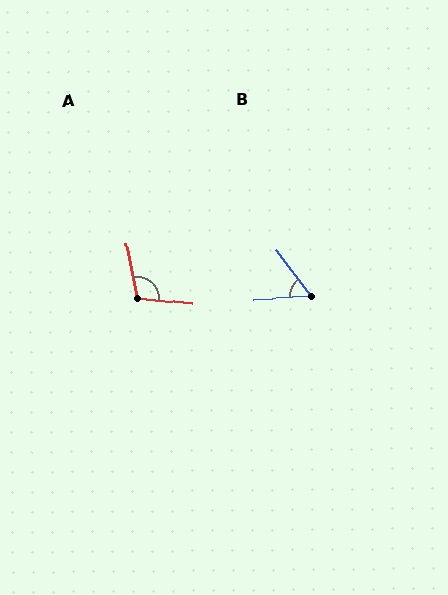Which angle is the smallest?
B, at approximately 56 degrees.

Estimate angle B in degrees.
Approximately 56 degrees.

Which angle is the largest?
A, at approximately 107 degrees.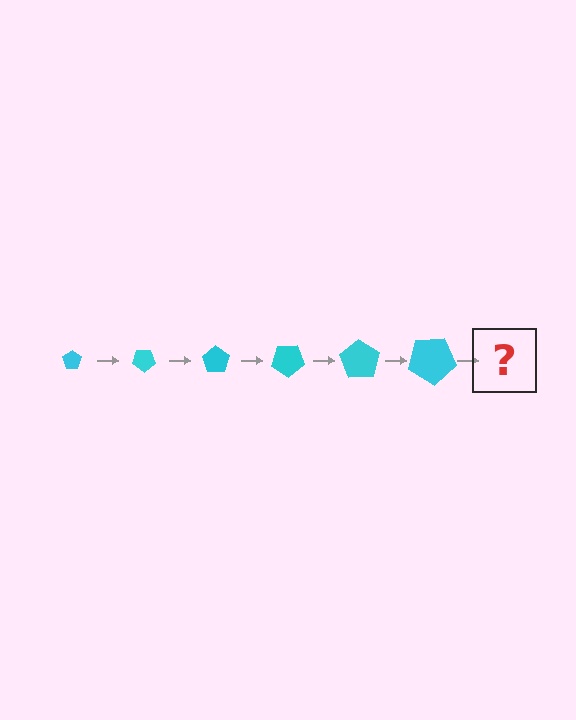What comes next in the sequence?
The next element should be a pentagon, larger than the previous one and rotated 210 degrees from the start.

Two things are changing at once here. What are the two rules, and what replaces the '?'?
The two rules are that the pentagon grows larger each step and it rotates 35 degrees each step. The '?' should be a pentagon, larger than the previous one and rotated 210 degrees from the start.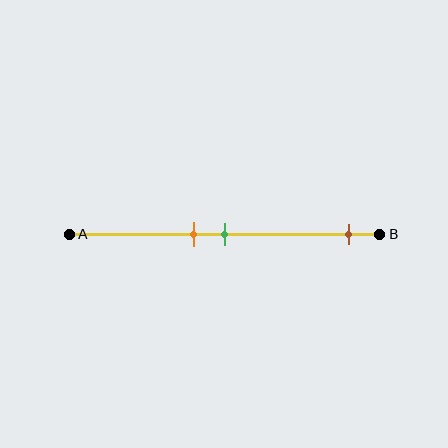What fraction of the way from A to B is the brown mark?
The brown mark is approximately 90% (0.9) of the way from A to B.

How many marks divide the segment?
There are 3 marks dividing the segment.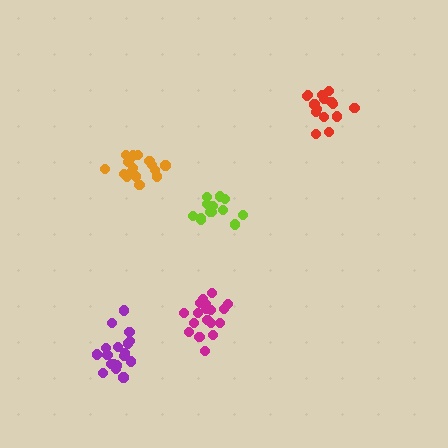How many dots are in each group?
Group 1: 16 dots, Group 2: 18 dots, Group 3: 19 dots, Group 4: 13 dots, Group 5: 16 dots (82 total).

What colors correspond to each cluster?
The clusters are colored: orange, purple, magenta, lime, red.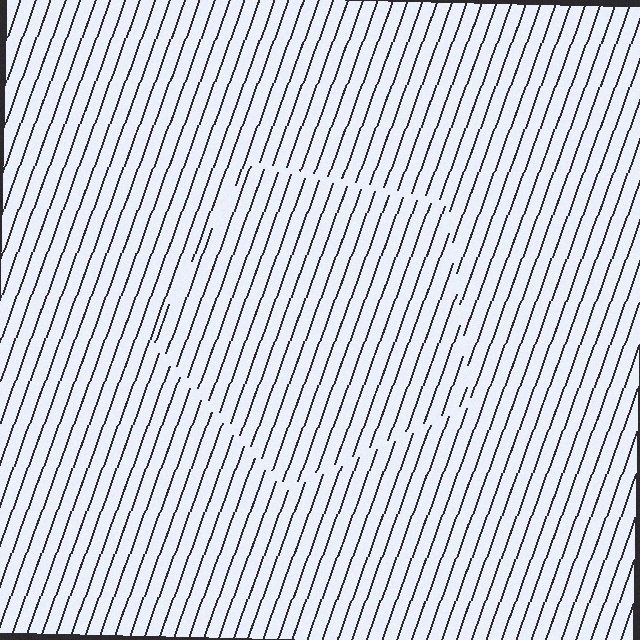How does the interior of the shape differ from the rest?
The interior of the shape contains the same grating, shifted by half a period — the contour is defined by the phase discontinuity where line-ends from the inner and outer gratings abut.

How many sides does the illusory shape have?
5 sides — the line-ends trace a pentagon.